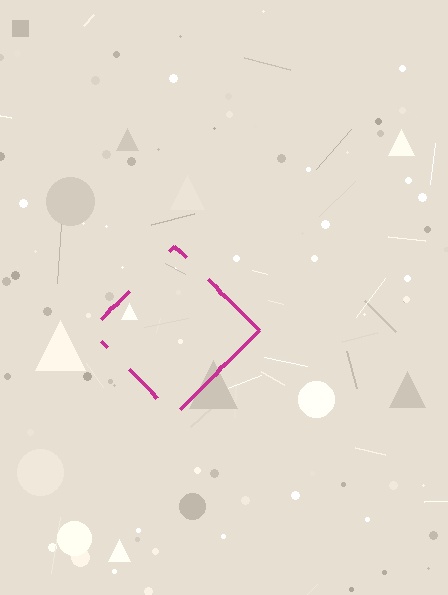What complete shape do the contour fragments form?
The contour fragments form a diamond.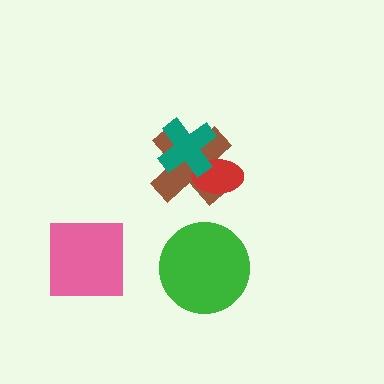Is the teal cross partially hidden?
No, no other shape covers it.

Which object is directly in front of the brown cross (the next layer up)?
The red ellipse is directly in front of the brown cross.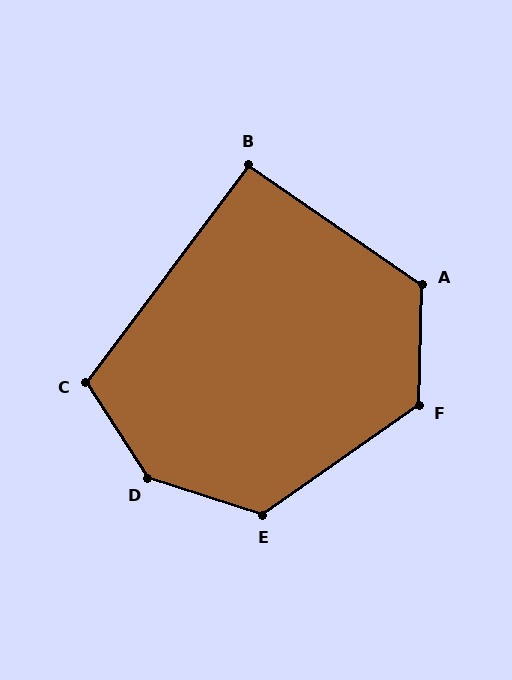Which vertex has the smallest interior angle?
B, at approximately 92 degrees.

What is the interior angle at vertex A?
Approximately 123 degrees (obtuse).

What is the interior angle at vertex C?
Approximately 110 degrees (obtuse).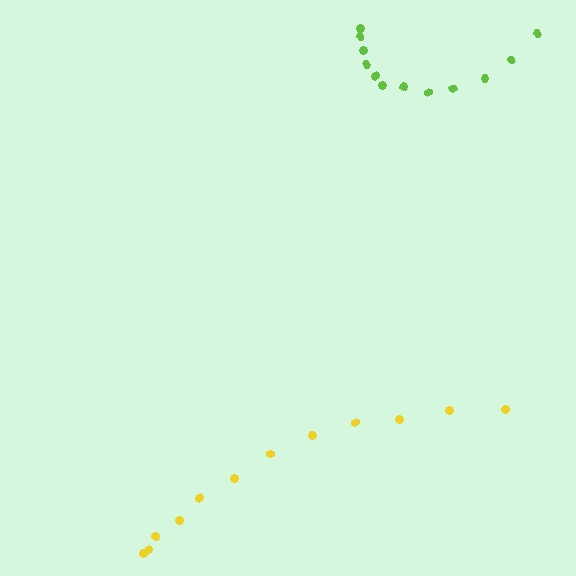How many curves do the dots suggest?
There are 2 distinct paths.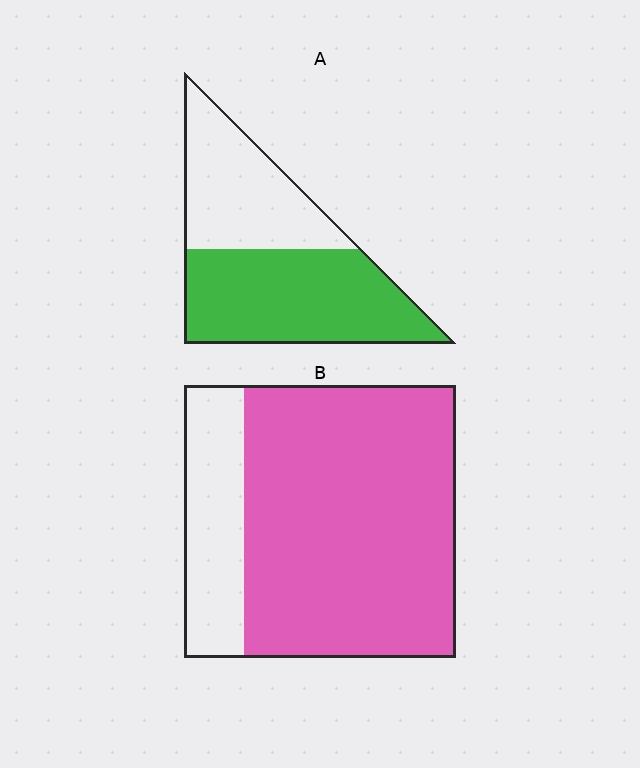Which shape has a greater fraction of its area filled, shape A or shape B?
Shape B.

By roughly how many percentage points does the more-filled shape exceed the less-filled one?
By roughly 20 percentage points (B over A).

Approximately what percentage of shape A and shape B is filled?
A is approximately 60% and B is approximately 80%.